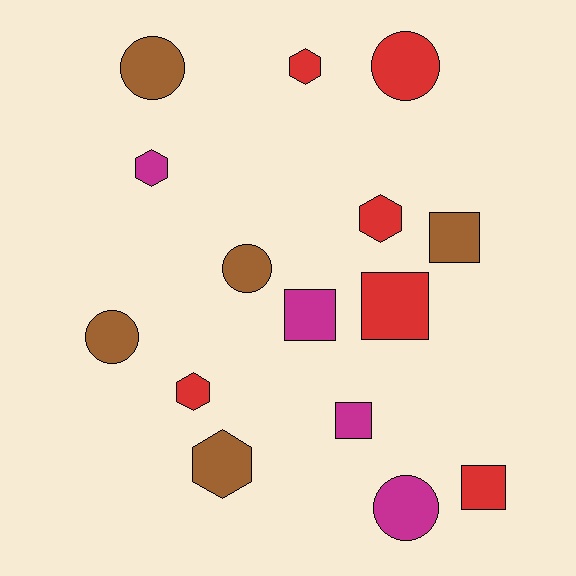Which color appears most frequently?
Red, with 6 objects.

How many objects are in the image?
There are 15 objects.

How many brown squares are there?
There is 1 brown square.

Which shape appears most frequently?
Square, with 5 objects.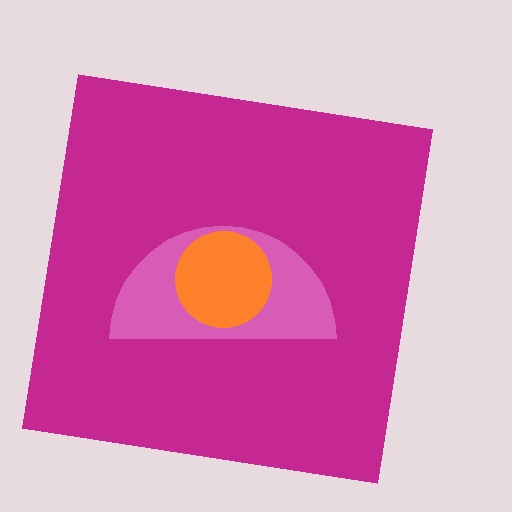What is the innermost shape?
The orange circle.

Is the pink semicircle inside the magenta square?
Yes.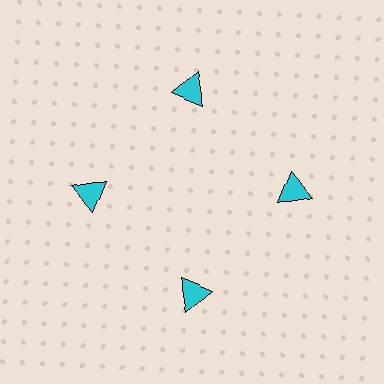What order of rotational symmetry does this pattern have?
This pattern has 4-fold rotational symmetry.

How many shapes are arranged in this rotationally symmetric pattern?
There are 4 shapes, arranged in 4 groups of 1.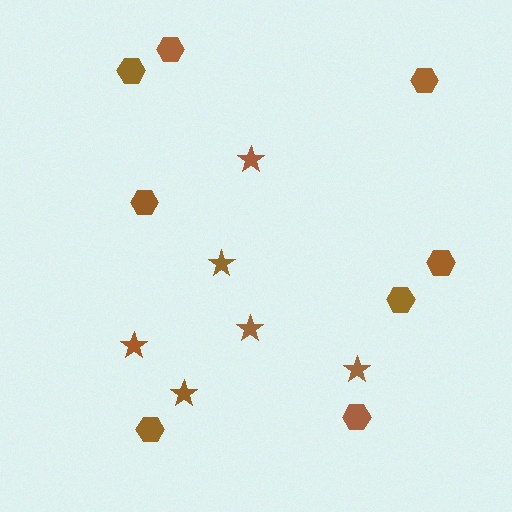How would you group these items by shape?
There are 2 groups: one group of hexagons (8) and one group of stars (6).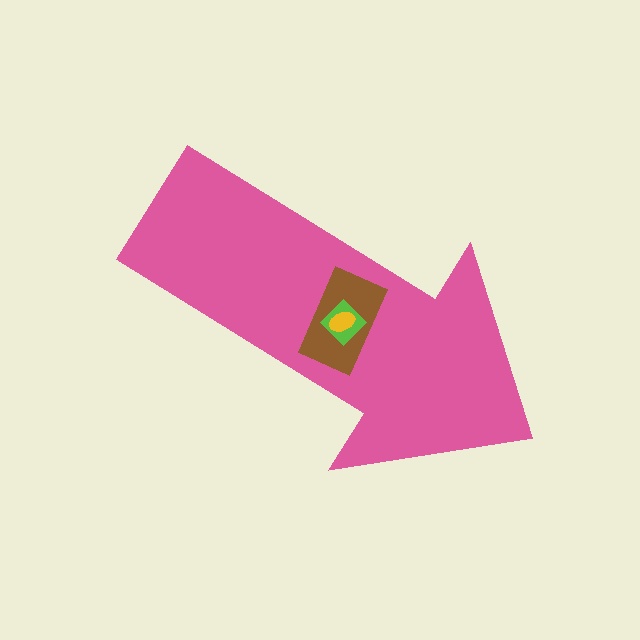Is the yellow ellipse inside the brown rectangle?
Yes.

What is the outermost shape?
The pink arrow.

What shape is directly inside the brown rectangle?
The lime diamond.